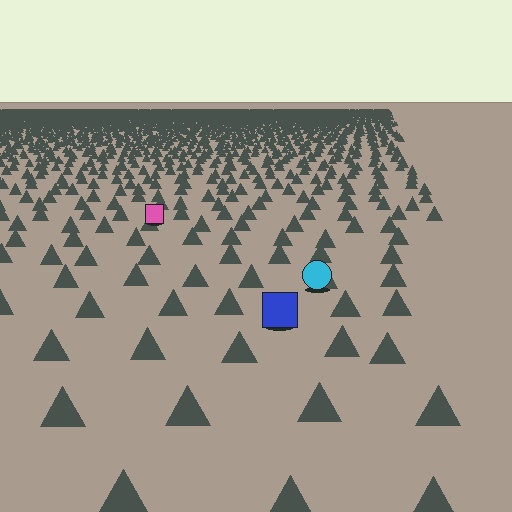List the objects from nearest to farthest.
From nearest to farthest: the blue square, the cyan circle, the pink square.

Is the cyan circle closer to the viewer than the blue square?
No. The blue square is closer — you can tell from the texture gradient: the ground texture is coarser near it.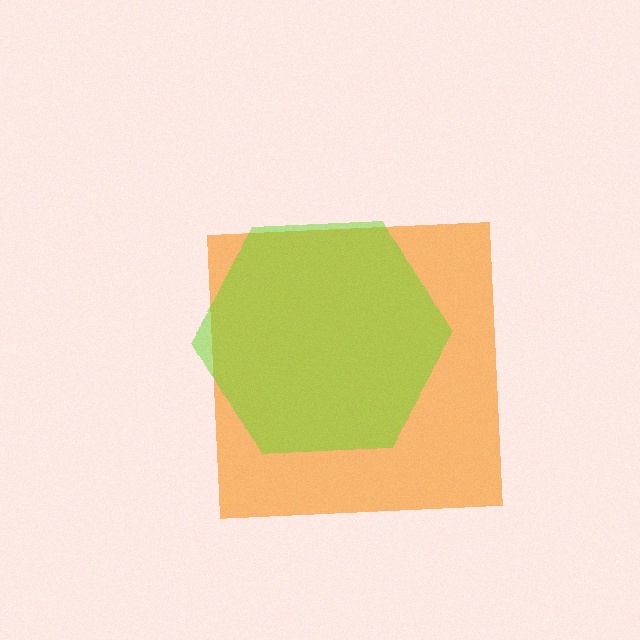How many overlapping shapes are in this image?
There are 2 overlapping shapes in the image.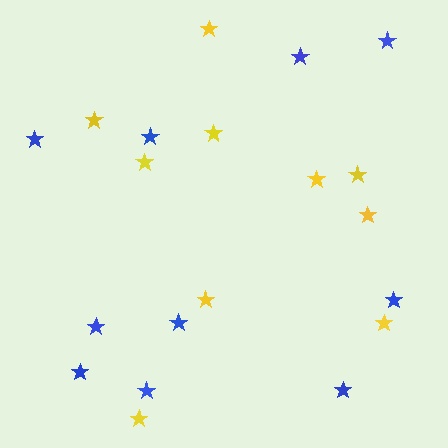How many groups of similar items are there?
There are 2 groups: one group of yellow stars (10) and one group of blue stars (10).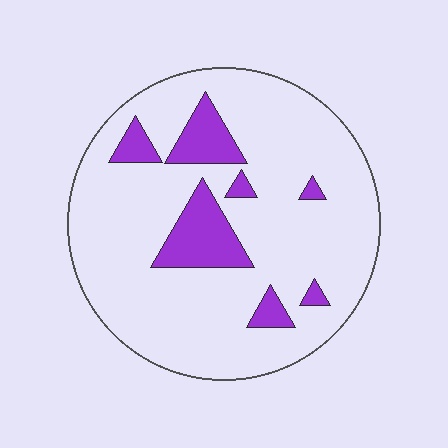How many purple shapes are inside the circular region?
7.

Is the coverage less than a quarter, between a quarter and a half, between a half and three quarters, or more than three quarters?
Less than a quarter.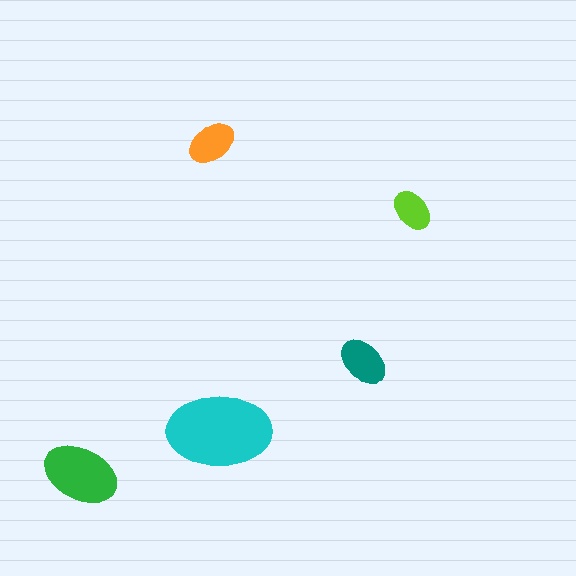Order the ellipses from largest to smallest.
the cyan one, the green one, the teal one, the orange one, the lime one.